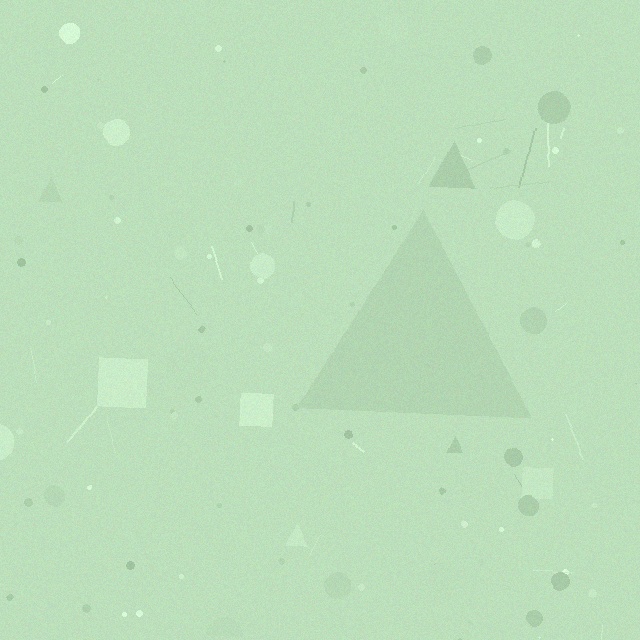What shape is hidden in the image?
A triangle is hidden in the image.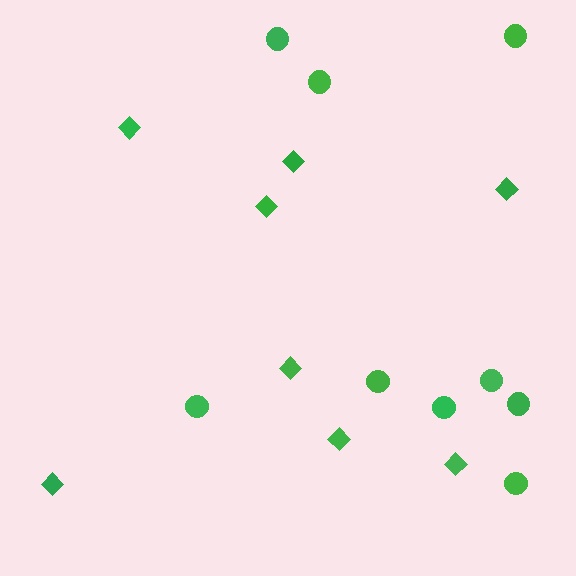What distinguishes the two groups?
There are 2 groups: one group of diamonds (8) and one group of circles (9).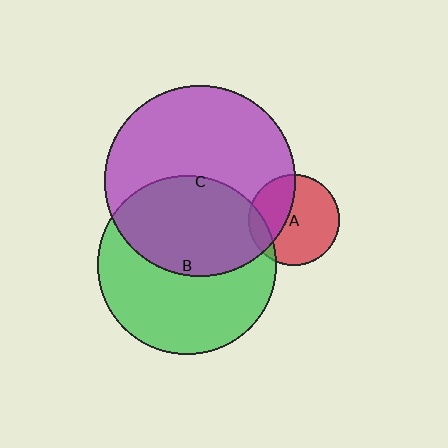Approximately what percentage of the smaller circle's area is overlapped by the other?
Approximately 10%.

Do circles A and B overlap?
Yes.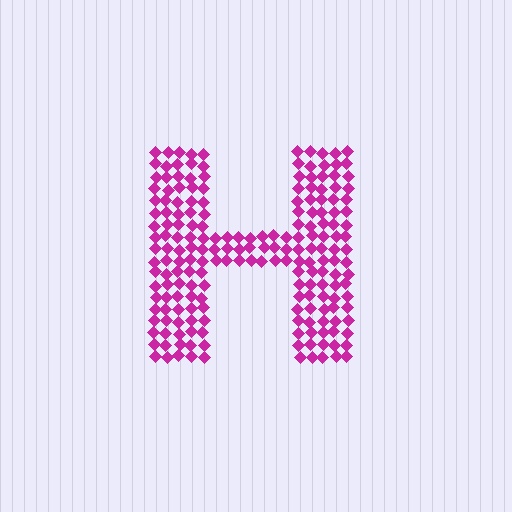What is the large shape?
The large shape is the letter H.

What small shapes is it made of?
It is made of small diamonds.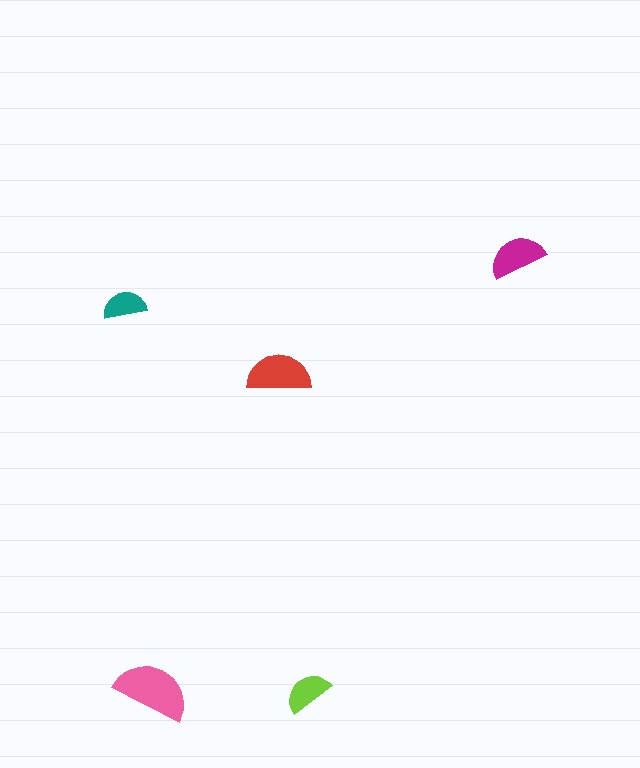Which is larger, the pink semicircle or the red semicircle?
The pink one.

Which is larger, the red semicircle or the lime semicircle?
The red one.